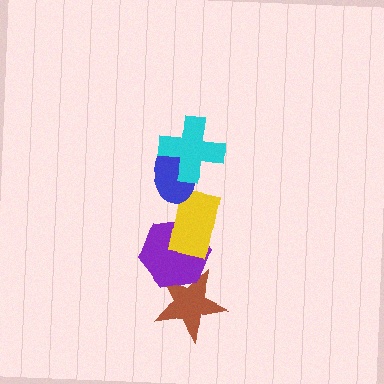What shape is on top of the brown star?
The purple hexagon is on top of the brown star.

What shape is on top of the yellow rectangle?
The blue ellipse is on top of the yellow rectangle.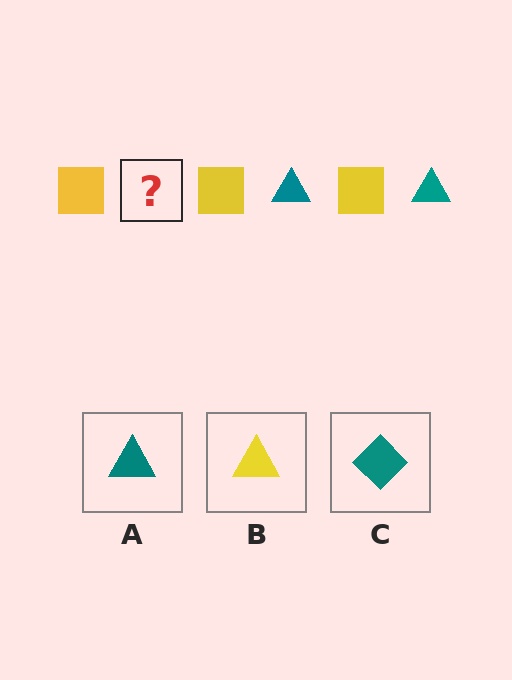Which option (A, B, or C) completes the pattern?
A.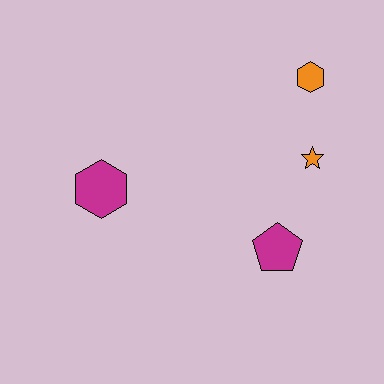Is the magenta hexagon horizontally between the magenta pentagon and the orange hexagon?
No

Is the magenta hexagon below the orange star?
Yes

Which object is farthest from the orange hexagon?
The magenta hexagon is farthest from the orange hexagon.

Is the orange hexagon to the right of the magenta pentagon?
Yes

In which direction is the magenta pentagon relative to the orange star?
The magenta pentagon is below the orange star.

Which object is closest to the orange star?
The orange hexagon is closest to the orange star.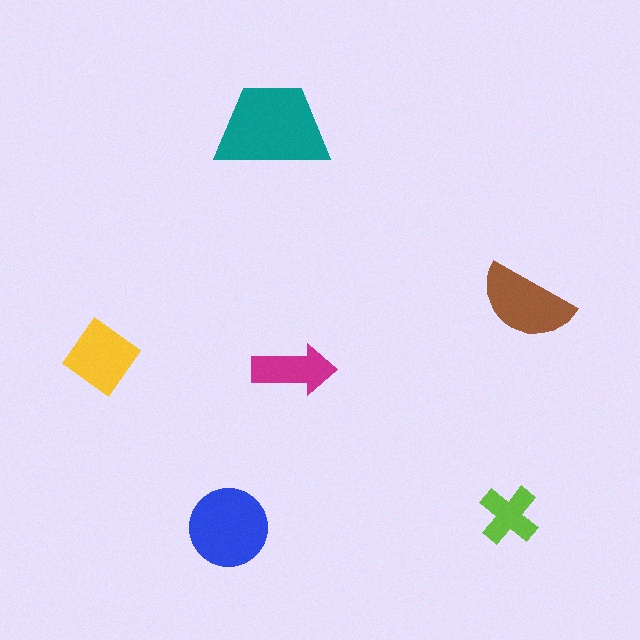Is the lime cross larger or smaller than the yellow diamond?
Smaller.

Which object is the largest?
The teal trapezoid.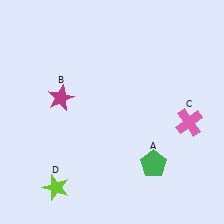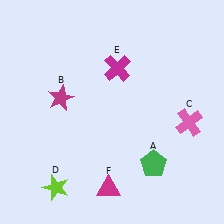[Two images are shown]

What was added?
A magenta cross (E), a magenta triangle (F) were added in Image 2.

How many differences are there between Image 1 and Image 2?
There are 2 differences between the two images.